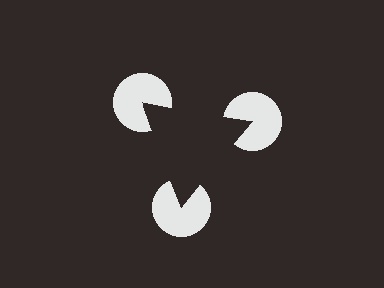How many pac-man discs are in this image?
There are 3 — one at each vertex of the illusory triangle.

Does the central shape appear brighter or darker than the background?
It typically appears slightly darker than the background, even though no actual brightness change is drawn.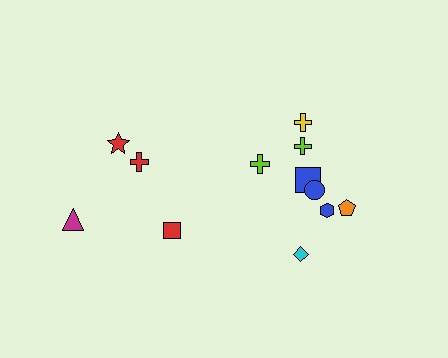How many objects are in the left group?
There are 4 objects.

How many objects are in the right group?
There are 8 objects.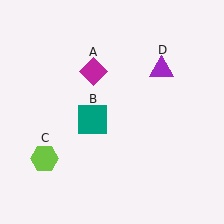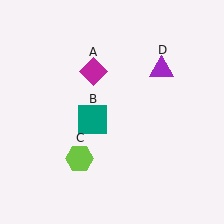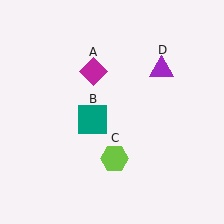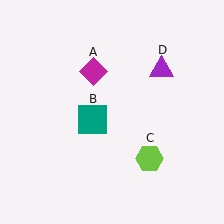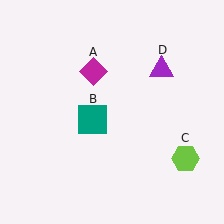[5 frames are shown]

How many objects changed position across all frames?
1 object changed position: lime hexagon (object C).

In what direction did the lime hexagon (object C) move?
The lime hexagon (object C) moved right.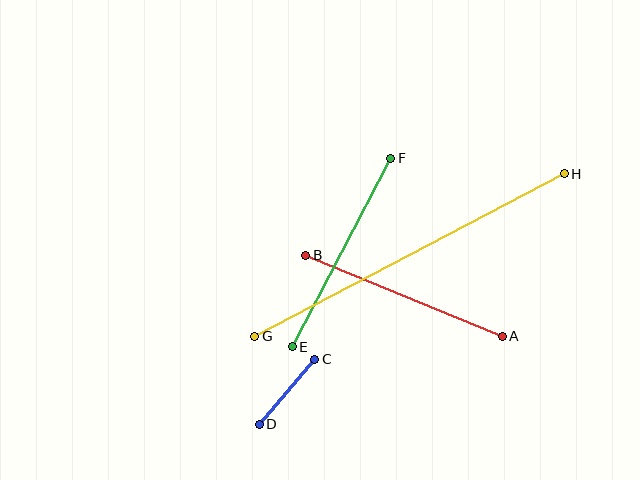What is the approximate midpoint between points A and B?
The midpoint is at approximately (404, 296) pixels.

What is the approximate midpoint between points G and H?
The midpoint is at approximately (409, 255) pixels.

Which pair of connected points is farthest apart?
Points G and H are farthest apart.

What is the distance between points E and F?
The distance is approximately 212 pixels.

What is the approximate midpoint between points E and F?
The midpoint is at approximately (341, 253) pixels.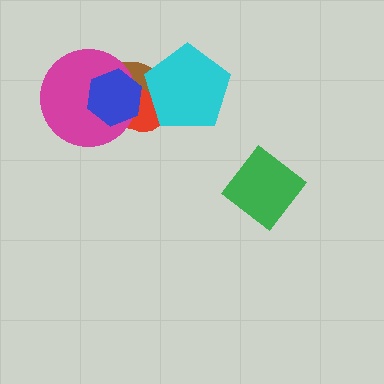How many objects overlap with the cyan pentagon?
2 objects overlap with the cyan pentagon.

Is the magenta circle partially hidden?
Yes, it is partially covered by another shape.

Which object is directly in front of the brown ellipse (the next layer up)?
The red ellipse is directly in front of the brown ellipse.